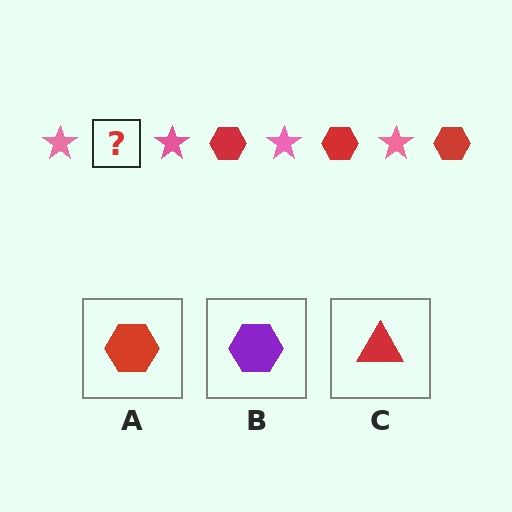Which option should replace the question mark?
Option A.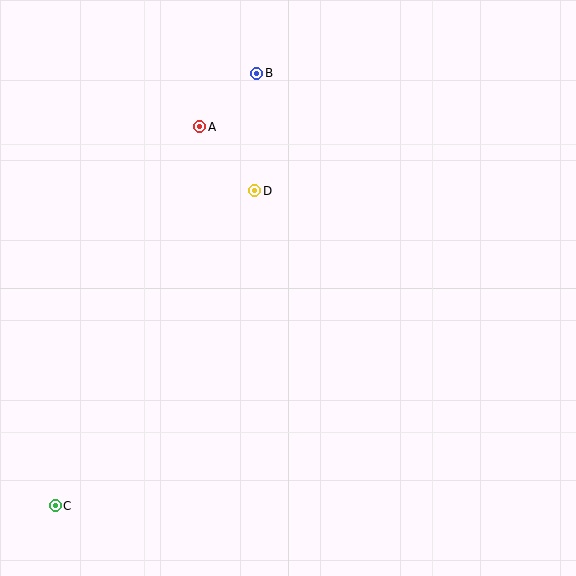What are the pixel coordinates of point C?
Point C is at (55, 506).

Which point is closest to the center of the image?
Point D at (255, 191) is closest to the center.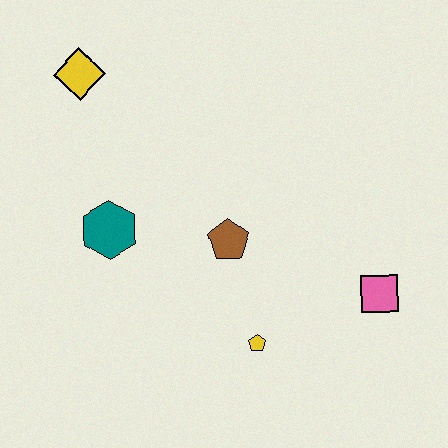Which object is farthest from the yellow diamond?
The pink square is farthest from the yellow diamond.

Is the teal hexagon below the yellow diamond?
Yes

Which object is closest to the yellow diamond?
The teal hexagon is closest to the yellow diamond.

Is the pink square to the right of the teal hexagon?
Yes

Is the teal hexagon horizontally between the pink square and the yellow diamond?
Yes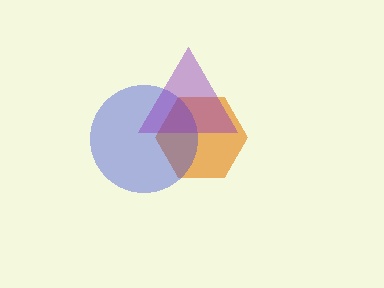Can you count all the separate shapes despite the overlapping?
Yes, there are 3 separate shapes.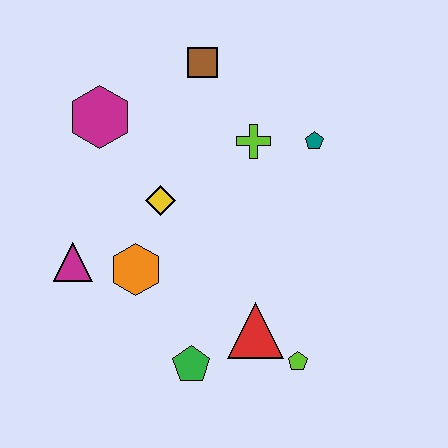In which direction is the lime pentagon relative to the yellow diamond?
The lime pentagon is below the yellow diamond.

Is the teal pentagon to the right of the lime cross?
Yes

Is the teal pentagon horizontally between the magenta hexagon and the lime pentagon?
No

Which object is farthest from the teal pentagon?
The magenta triangle is farthest from the teal pentagon.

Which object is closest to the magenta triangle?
The orange hexagon is closest to the magenta triangle.